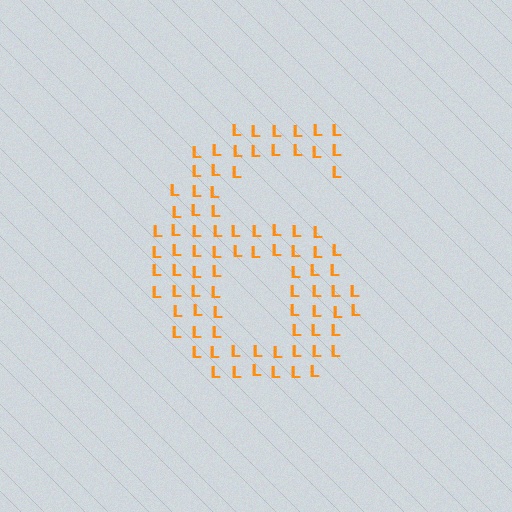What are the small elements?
The small elements are letter L's.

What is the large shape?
The large shape is the digit 6.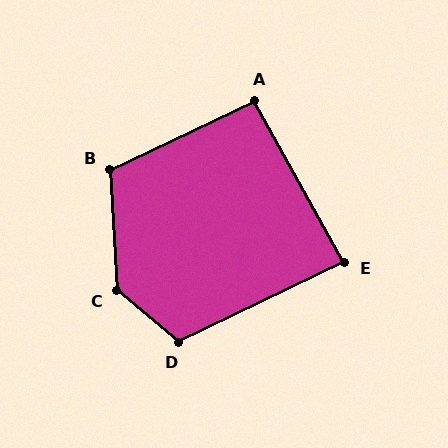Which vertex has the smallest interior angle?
E, at approximately 86 degrees.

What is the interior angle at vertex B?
Approximately 112 degrees (obtuse).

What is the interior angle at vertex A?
Approximately 94 degrees (approximately right).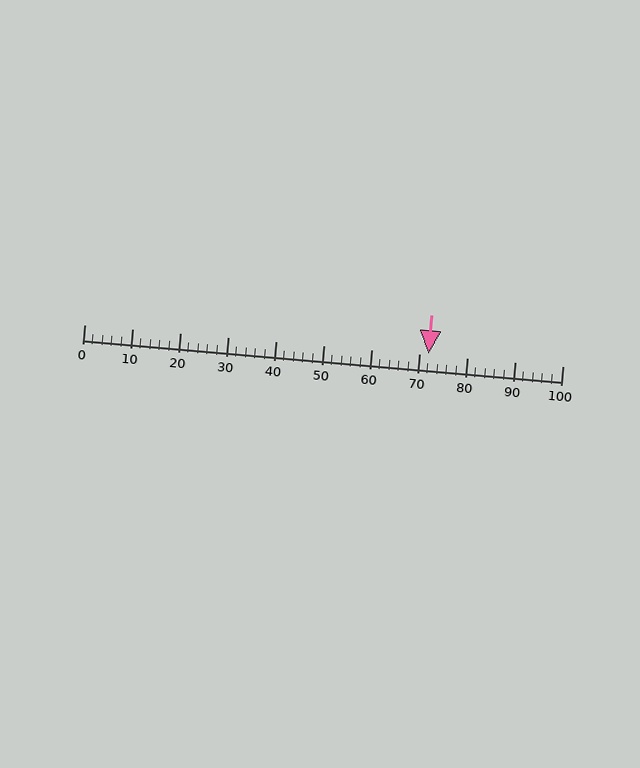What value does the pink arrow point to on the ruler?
The pink arrow points to approximately 72.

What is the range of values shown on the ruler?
The ruler shows values from 0 to 100.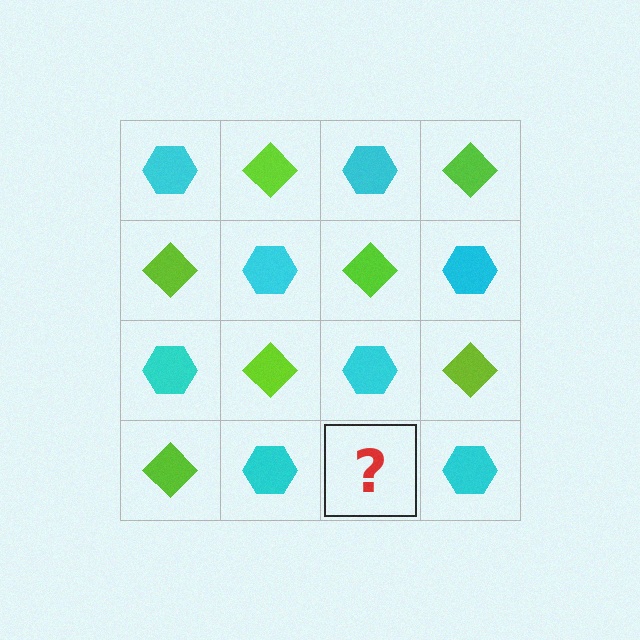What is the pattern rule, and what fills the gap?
The rule is that it alternates cyan hexagon and lime diamond in a checkerboard pattern. The gap should be filled with a lime diamond.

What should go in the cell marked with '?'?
The missing cell should contain a lime diamond.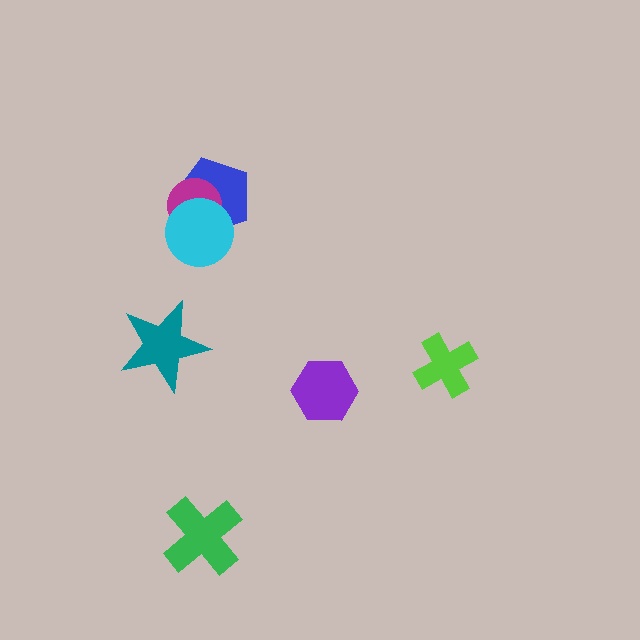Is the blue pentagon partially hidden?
Yes, it is partially covered by another shape.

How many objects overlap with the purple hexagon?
0 objects overlap with the purple hexagon.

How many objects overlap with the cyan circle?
2 objects overlap with the cyan circle.